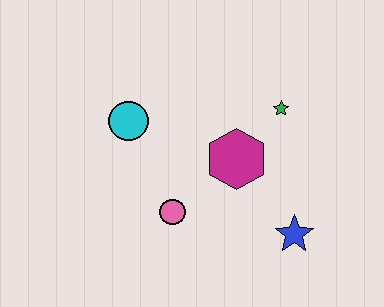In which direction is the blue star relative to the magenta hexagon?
The blue star is below the magenta hexagon.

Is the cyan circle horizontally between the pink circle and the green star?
No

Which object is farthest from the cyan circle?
The blue star is farthest from the cyan circle.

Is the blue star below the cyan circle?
Yes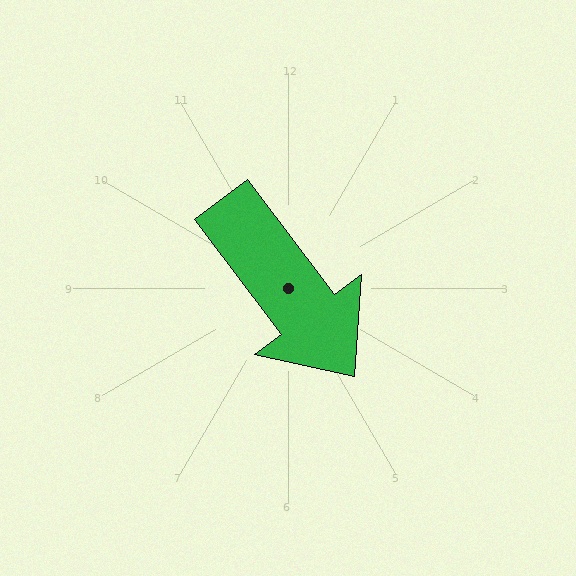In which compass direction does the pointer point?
Southeast.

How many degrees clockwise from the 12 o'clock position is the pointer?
Approximately 143 degrees.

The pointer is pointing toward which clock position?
Roughly 5 o'clock.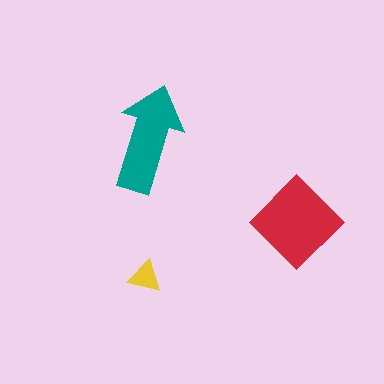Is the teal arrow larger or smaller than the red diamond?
Smaller.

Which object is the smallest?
The yellow triangle.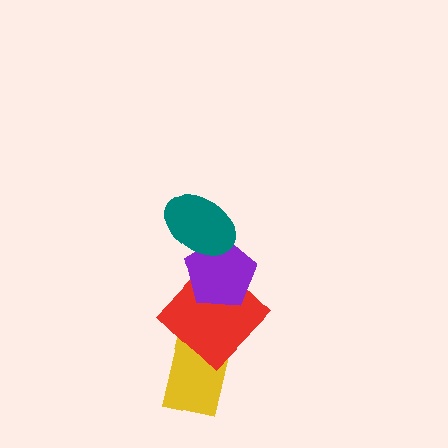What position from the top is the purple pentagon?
The purple pentagon is 2nd from the top.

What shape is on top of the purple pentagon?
The teal ellipse is on top of the purple pentagon.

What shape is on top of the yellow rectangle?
The red diamond is on top of the yellow rectangle.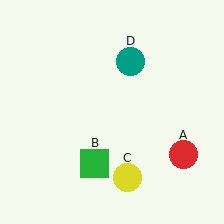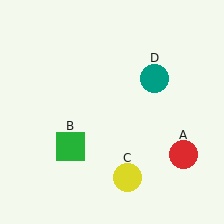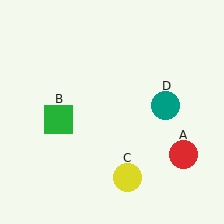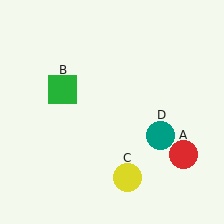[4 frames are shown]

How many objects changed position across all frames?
2 objects changed position: green square (object B), teal circle (object D).